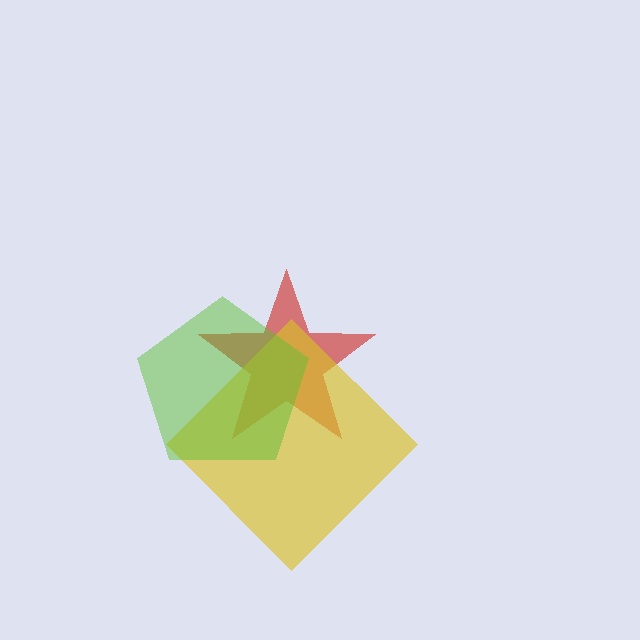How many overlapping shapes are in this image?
There are 3 overlapping shapes in the image.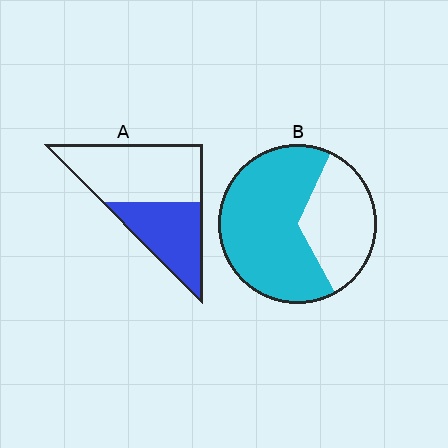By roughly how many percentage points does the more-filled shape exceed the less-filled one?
By roughly 25 percentage points (B over A).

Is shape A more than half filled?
No.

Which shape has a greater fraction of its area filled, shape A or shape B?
Shape B.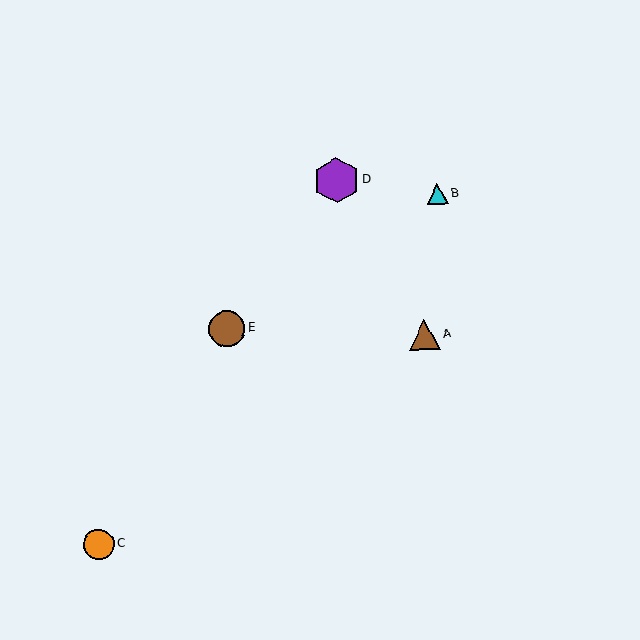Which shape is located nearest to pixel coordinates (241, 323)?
The brown circle (labeled E) at (227, 328) is nearest to that location.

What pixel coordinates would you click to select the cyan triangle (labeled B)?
Click at (437, 193) to select the cyan triangle B.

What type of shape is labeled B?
Shape B is a cyan triangle.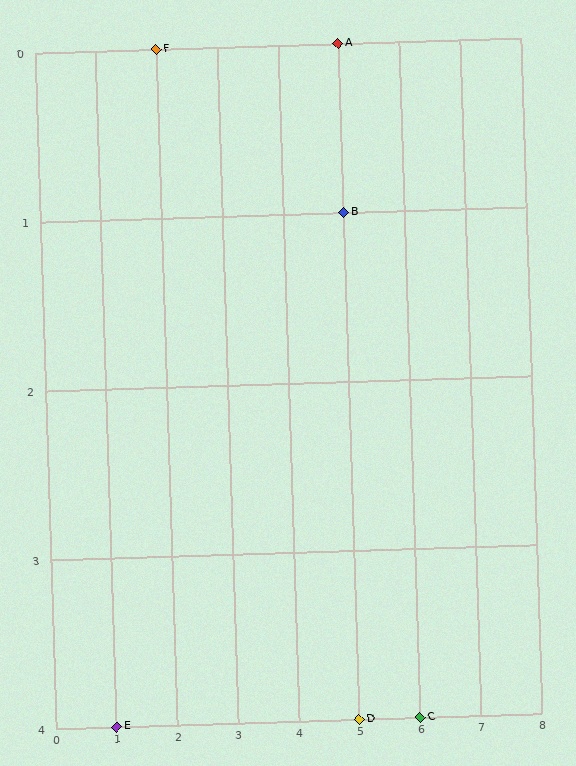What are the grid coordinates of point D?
Point D is at grid coordinates (5, 4).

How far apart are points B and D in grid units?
Points B and D are 3 rows apart.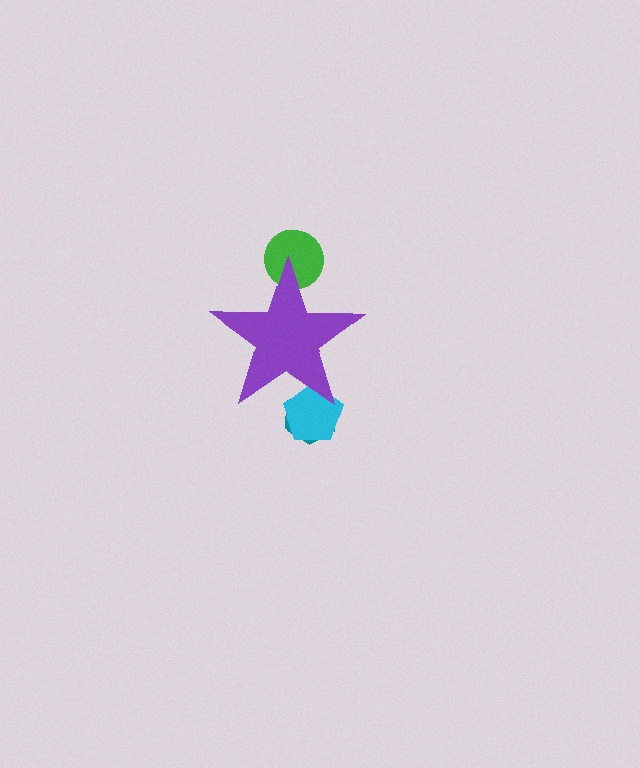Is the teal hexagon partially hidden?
Yes, the teal hexagon is partially hidden behind the purple star.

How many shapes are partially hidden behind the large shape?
3 shapes are partially hidden.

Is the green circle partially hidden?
Yes, the green circle is partially hidden behind the purple star.